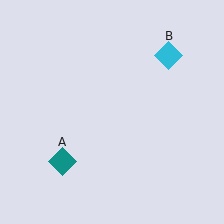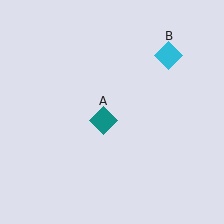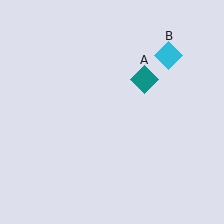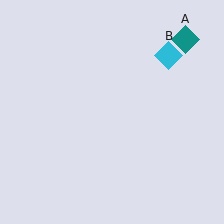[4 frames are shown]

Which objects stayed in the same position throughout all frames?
Cyan diamond (object B) remained stationary.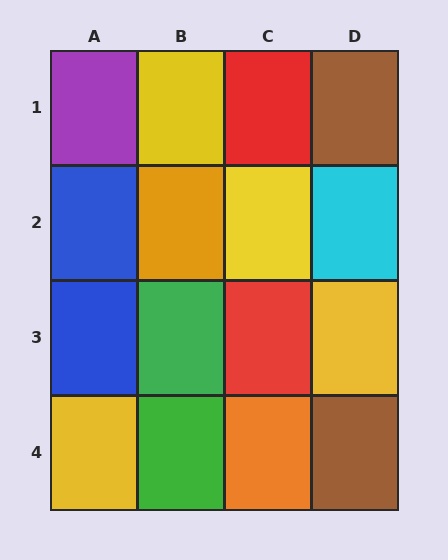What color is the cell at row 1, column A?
Purple.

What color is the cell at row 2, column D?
Cyan.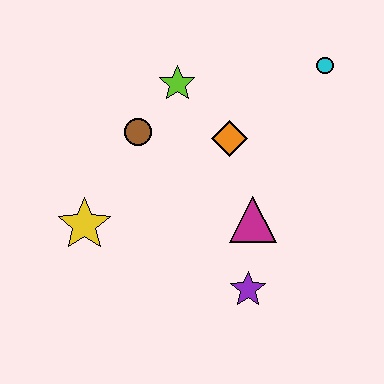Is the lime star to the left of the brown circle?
No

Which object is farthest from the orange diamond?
The yellow star is farthest from the orange diamond.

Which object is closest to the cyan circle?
The orange diamond is closest to the cyan circle.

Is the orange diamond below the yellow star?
No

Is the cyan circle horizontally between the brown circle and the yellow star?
No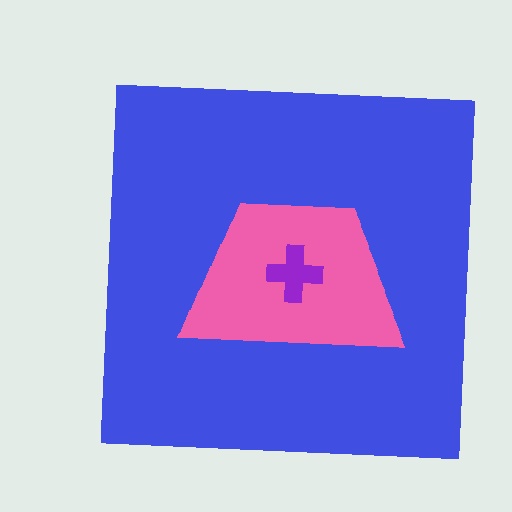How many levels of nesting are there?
3.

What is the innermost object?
The purple cross.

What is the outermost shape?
The blue square.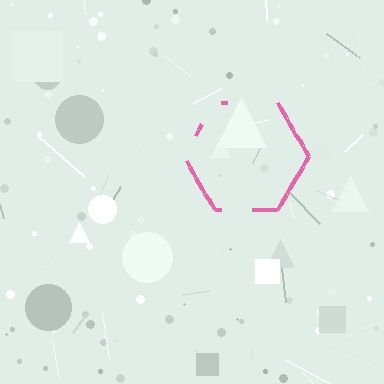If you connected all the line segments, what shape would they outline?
They would outline a hexagon.